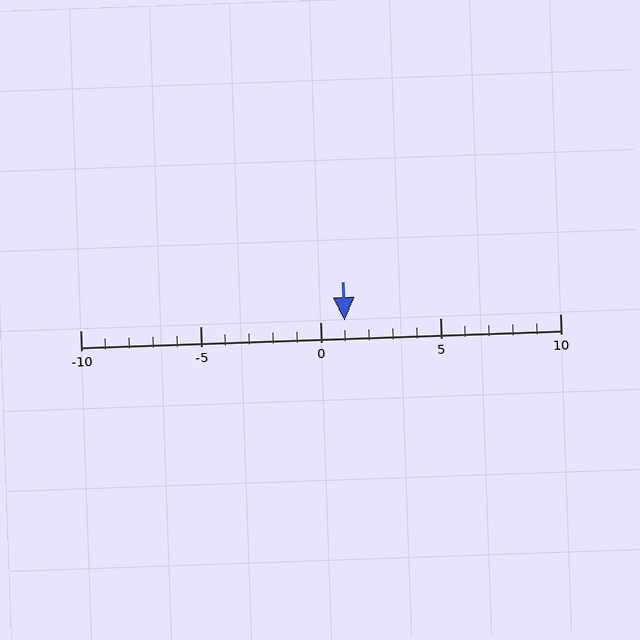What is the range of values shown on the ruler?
The ruler shows values from -10 to 10.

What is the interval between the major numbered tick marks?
The major tick marks are spaced 5 units apart.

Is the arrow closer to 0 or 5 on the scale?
The arrow is closer to 0.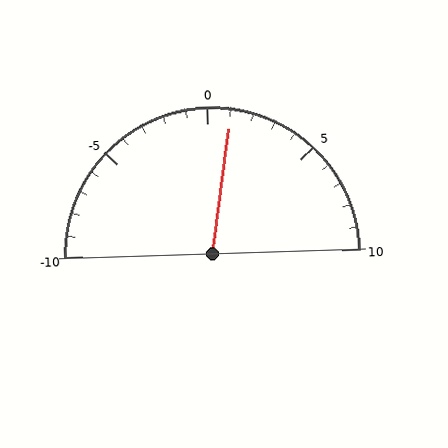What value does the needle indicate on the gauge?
The needle indicates approximately 1.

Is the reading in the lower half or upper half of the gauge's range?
The reading is in the upper half of the range (-10 to 10).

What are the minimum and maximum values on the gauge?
The gauge ranges from -10 to 10.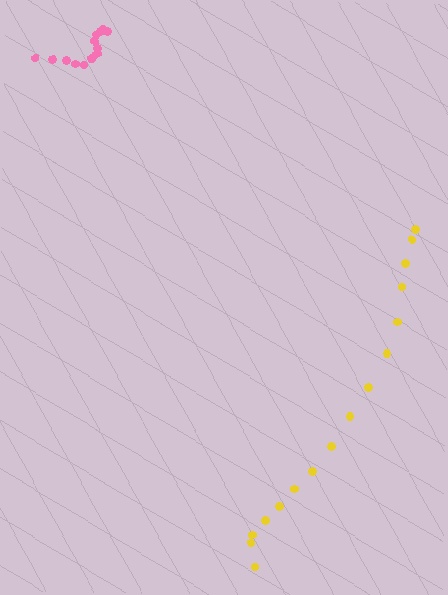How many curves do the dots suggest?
There are 2 distinct paths.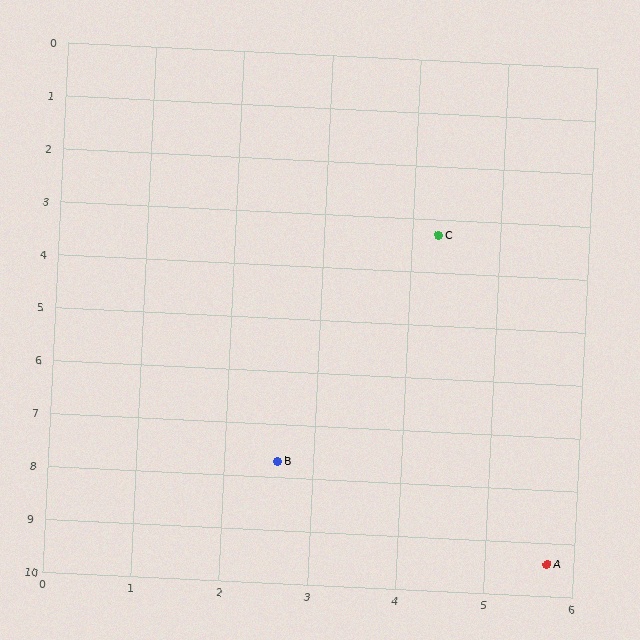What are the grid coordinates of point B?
Point B is at approximately (2.6, 7.7).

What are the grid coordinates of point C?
Point C is at approximately (4.3, 3.3).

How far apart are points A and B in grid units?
Points A and B are about 3.5 grid units apart.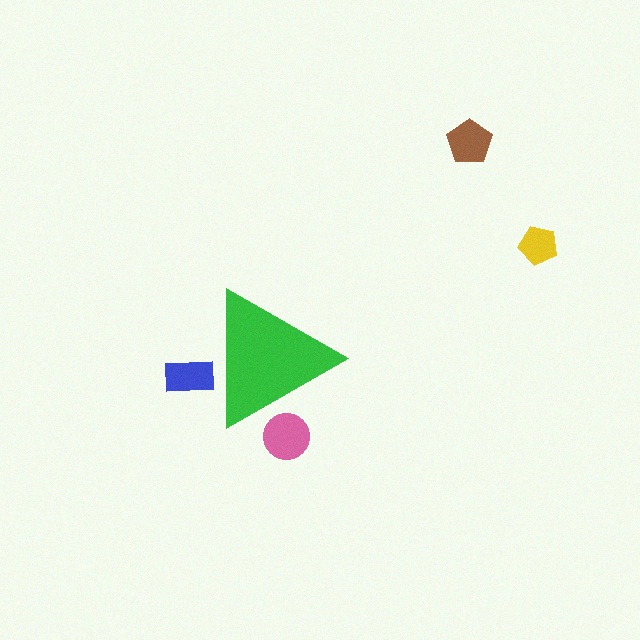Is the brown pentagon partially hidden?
No, the brown pentagon is fully visible.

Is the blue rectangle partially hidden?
Yes, the blue rectangle is partially hidden behind the green triangle.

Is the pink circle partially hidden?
Yes, the pink circle is partially hidden behind the green triangle.